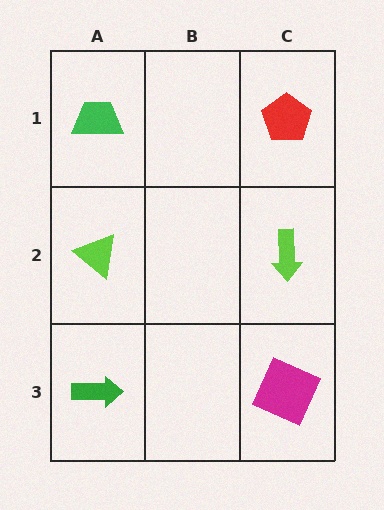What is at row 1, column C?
A red pentagon.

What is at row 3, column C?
A magenta square.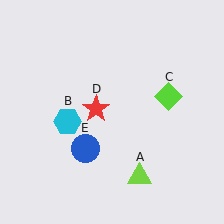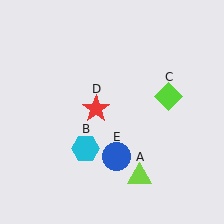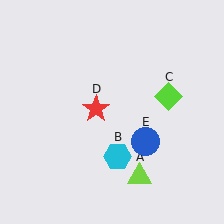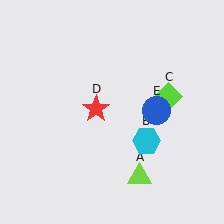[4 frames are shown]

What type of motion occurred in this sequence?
The cyan hexagon (object B), blue circle (object E) rotated counterclockwise around the center of the scene.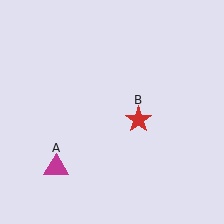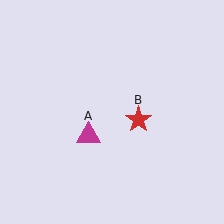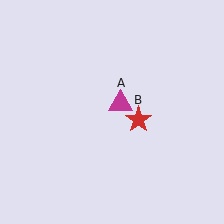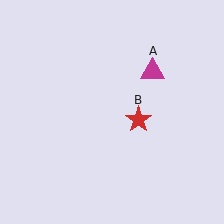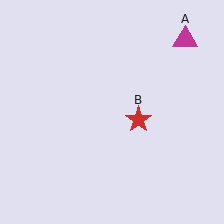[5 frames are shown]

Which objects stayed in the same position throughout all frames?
Red star (object B) remained stationary.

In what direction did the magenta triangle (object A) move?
The magenta triangle (object A) moved up and to the right.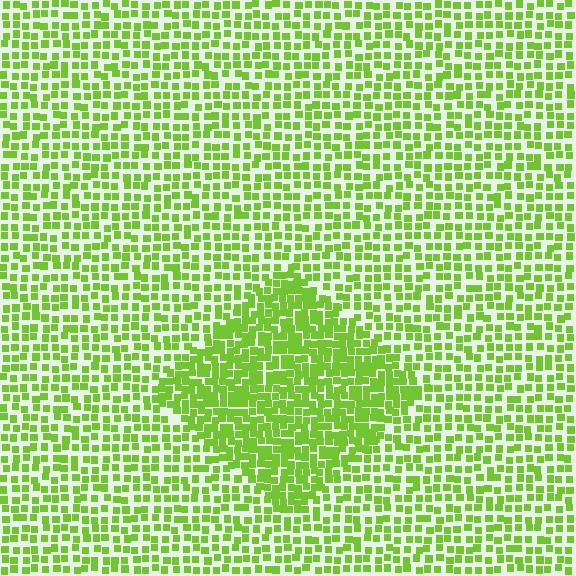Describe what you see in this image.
The image contains small lime elements arranged at two different densities. A diamond-shaped region is visible where the elements are more densely packed than the surrounding area.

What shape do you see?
I see a diamond.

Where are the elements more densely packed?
The elements are more densely packed inside the diamond boundary.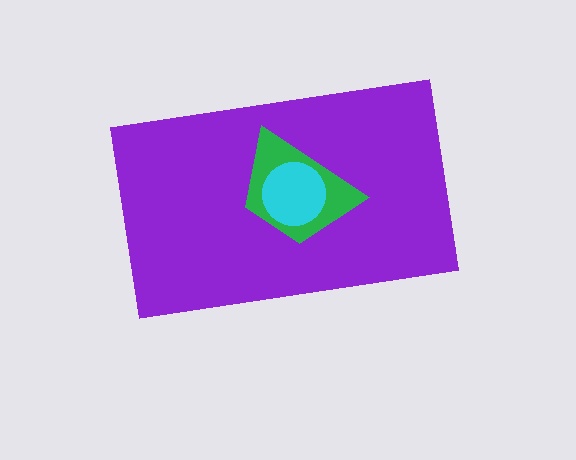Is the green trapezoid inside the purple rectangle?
Yes.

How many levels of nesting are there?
3.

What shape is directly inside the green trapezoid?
The cyan circle.